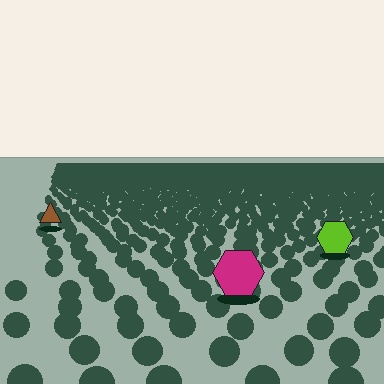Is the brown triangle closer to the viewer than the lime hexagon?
No. The lime hexagon is closer — you can tell from the texture gradient: the ground texture is coarser near it.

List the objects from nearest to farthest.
From nearest to farthest: the magenta hexagon, the lime hexagon, the brown triangle.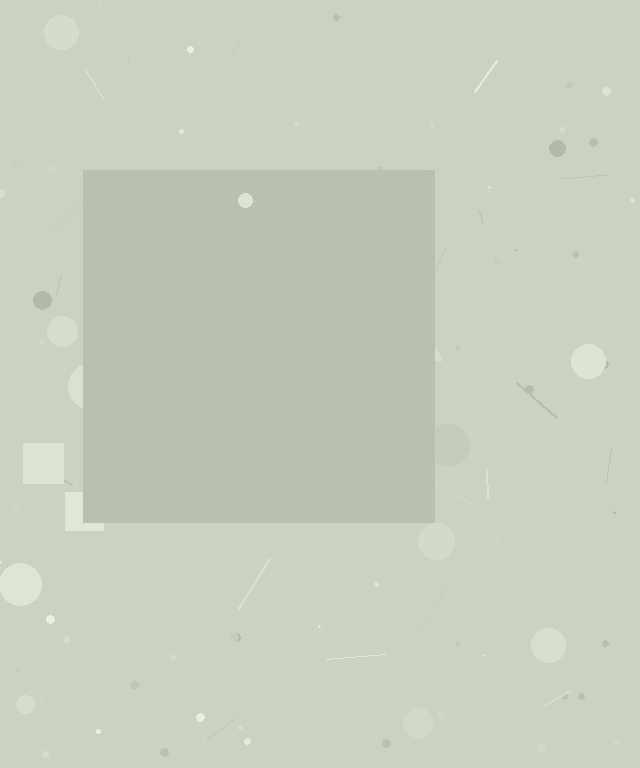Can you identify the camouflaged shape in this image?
The camouflaged shape is a square.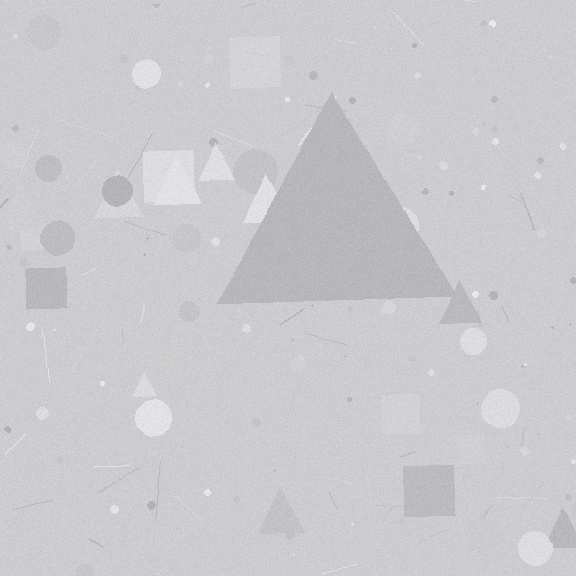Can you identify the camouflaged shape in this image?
The camouflaged shape is a triangle.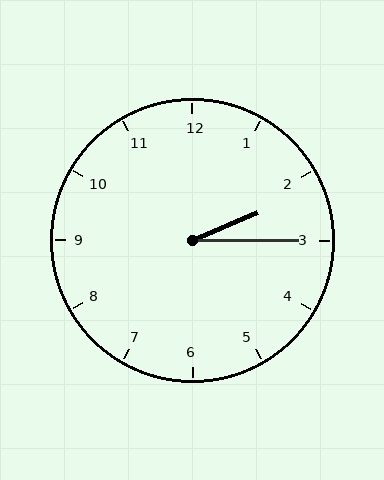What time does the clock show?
2:15.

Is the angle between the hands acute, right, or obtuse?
It is acute.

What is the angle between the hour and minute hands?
Approximately 22 degrees.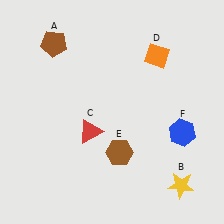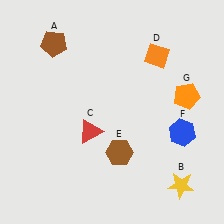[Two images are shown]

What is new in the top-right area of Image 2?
An orange pentagon (G) was added in the top-right area of Image 2.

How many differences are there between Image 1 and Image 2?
There is 1 difference between the two images.